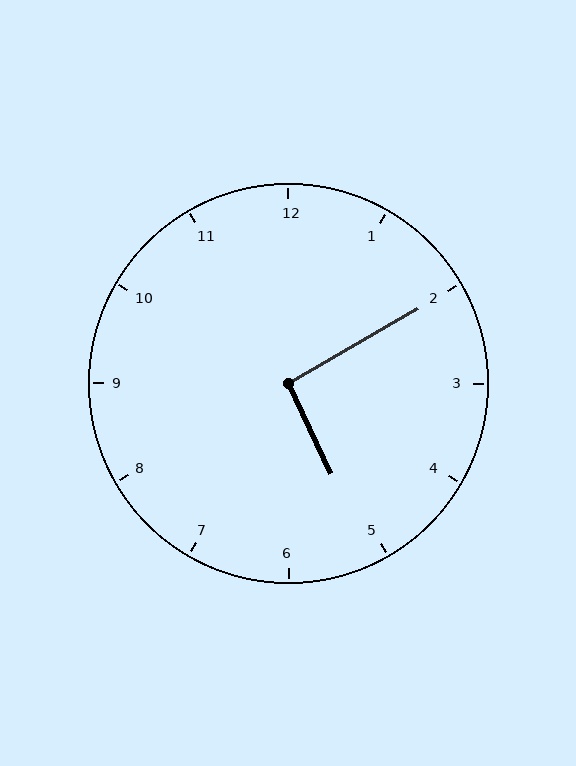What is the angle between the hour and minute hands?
Approximately 95 degrees.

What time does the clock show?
5:10.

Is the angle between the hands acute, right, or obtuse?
It is right.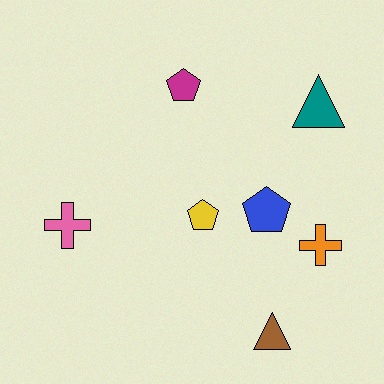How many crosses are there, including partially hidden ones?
There are 2 crosses.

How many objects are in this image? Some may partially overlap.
There are 7 objects.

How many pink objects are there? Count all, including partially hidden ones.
There is 1 pink object.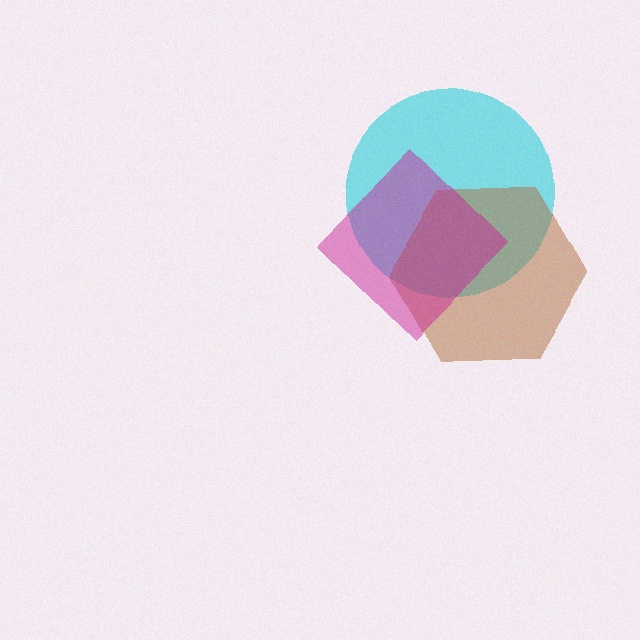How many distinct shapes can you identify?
There are 3 distinct shapes: a cyan circle, a brown hexagon, a magenta diamond.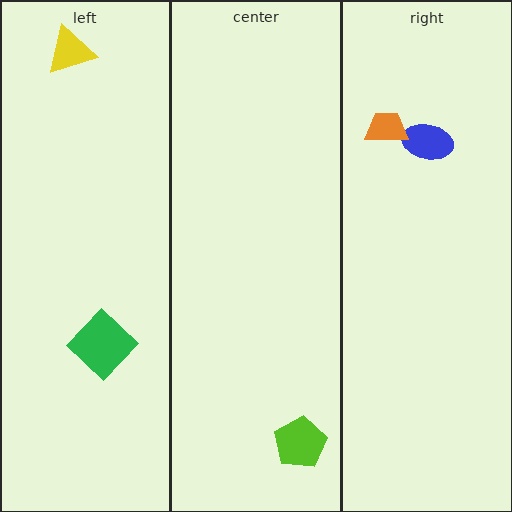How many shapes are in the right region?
2.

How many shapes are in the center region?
1.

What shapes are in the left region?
The green diamond, the yellow triangle.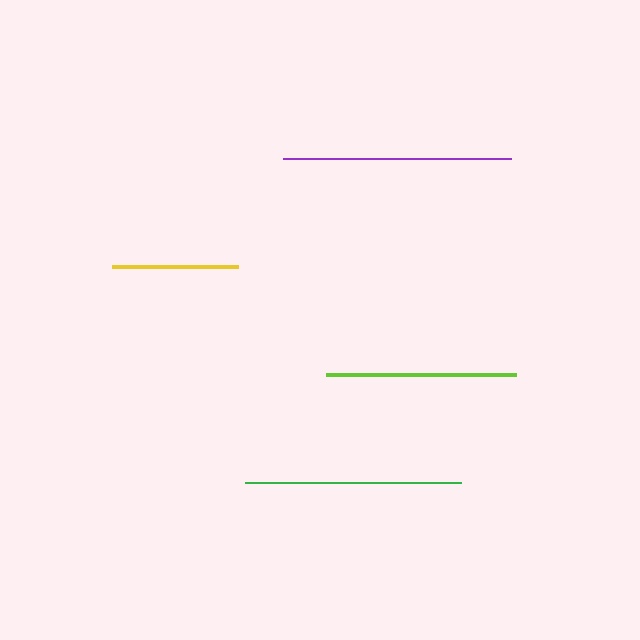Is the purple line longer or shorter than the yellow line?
The purple line is longer than the yellow line.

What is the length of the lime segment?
The lime segment is approximately 189 pixels long.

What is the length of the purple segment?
The purple segment is approximately 228 pixels long.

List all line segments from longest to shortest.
From longest to shortest: purple, green, lime, yellow.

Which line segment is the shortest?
The yellow line is the shortest at approximately 126 pixels.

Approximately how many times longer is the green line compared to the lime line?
The green line is approximately 1.1 times the length of the lime line.